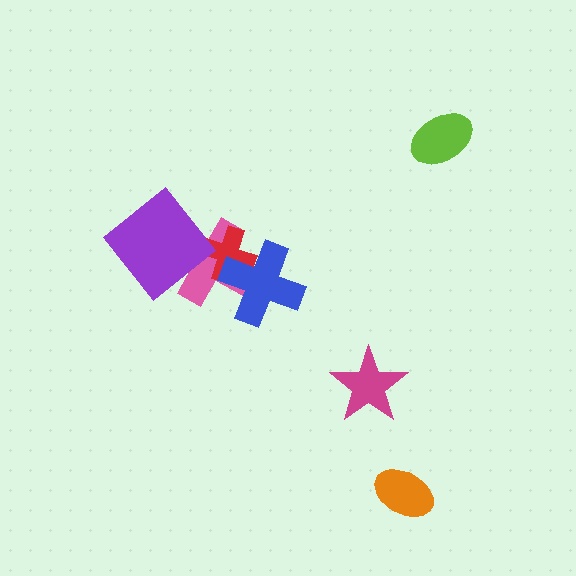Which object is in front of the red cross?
The blue cross is in front of the red cross.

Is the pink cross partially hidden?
Yes, it is partially covered by another shape.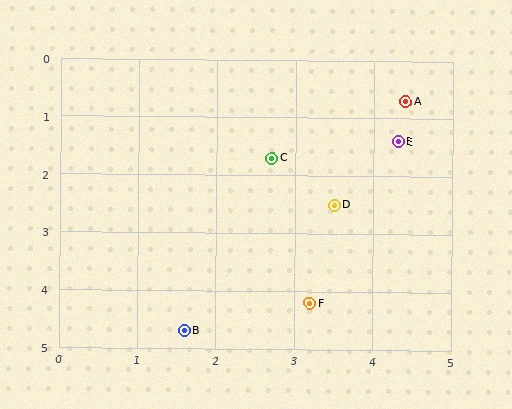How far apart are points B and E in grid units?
Points B and E are about 4.3 grid units apart.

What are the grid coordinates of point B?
Point B is at approximately (1.6, 4.7).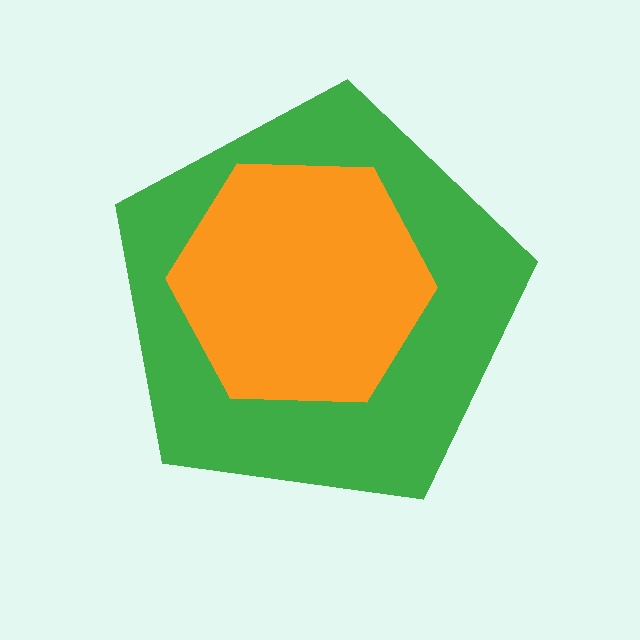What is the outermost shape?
The green pentagon.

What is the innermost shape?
The orange hexagon.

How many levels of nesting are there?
2.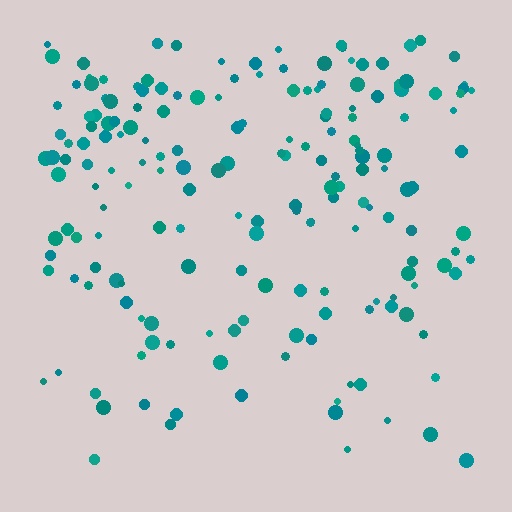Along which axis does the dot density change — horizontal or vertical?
Vertical.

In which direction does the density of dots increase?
From bottom to top, with the top side densest.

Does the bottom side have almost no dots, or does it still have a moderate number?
Still a moderate number, just noticeably fewer than the top.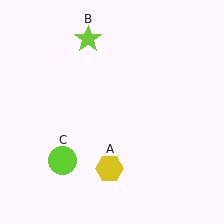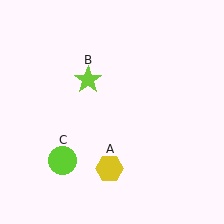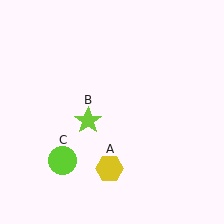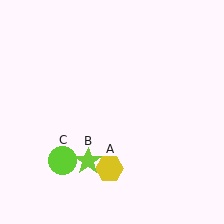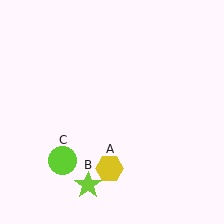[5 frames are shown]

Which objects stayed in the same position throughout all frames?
Yellow hexagon (object A) and lime circle (object C) remained stationary.